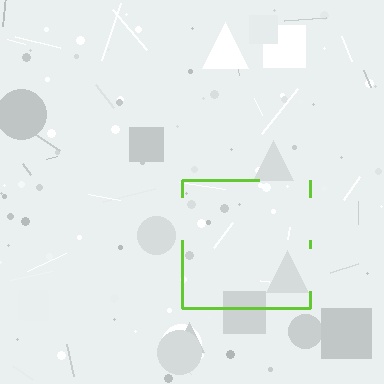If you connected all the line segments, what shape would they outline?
They would outline a square.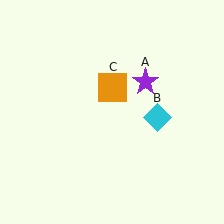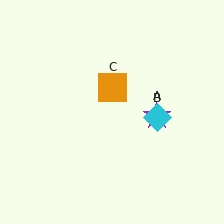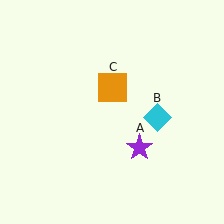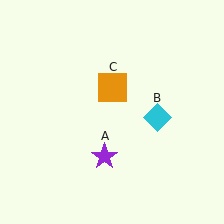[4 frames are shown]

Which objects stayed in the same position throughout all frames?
Cyan diamond (object B) and orange square (object C) remained stationary.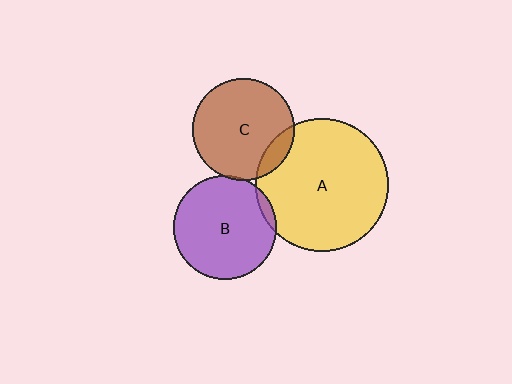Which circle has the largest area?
Circle A (yellow).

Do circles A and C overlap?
Yes.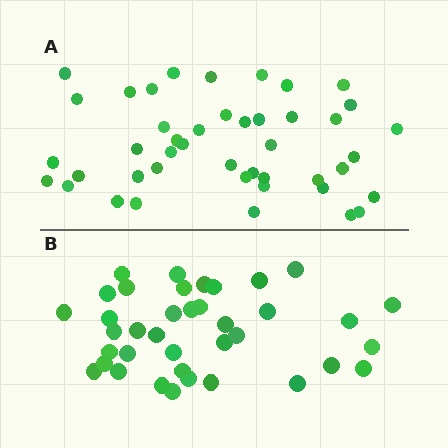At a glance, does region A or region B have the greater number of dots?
Region A (the top region) has more dots.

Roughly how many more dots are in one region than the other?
Region A has about 6 more dots than region B.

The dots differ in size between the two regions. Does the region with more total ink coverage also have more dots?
No. Region B has more total ink coverage because its dots are larger, but region A actually contains more individual dots. Total area can be misleading — the number of items is what matters here.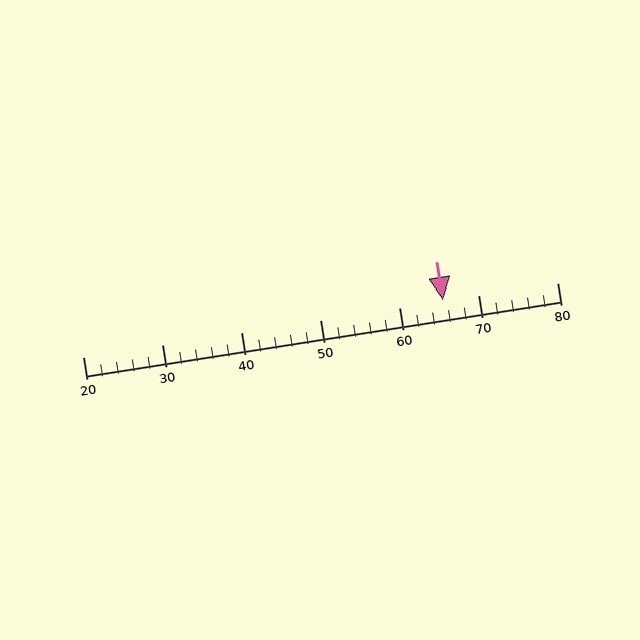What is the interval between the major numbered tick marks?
The major tick marks are spaced 10 units apart.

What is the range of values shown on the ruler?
The ruler shows values from 20 to 80.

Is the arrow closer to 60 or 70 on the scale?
The arrow is closer to 70.